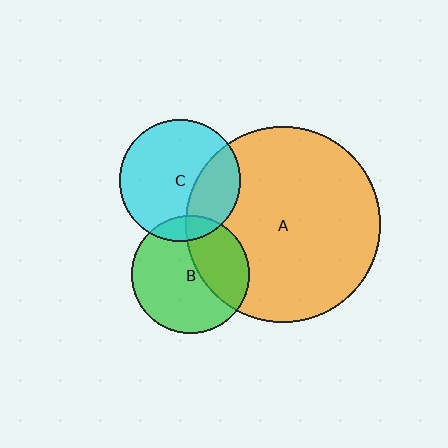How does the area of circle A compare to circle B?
Approximately 2.7 times.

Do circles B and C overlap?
Yes.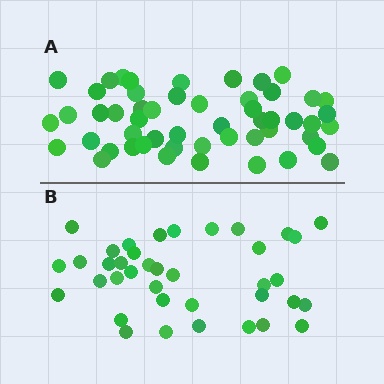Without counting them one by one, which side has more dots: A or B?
Region A (the top region) has more dots.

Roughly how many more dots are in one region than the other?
Region A has approximately 15 more dots than region B.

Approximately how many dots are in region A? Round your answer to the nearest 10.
About 50 dots. (The exact count is 52, which rounds to 50.)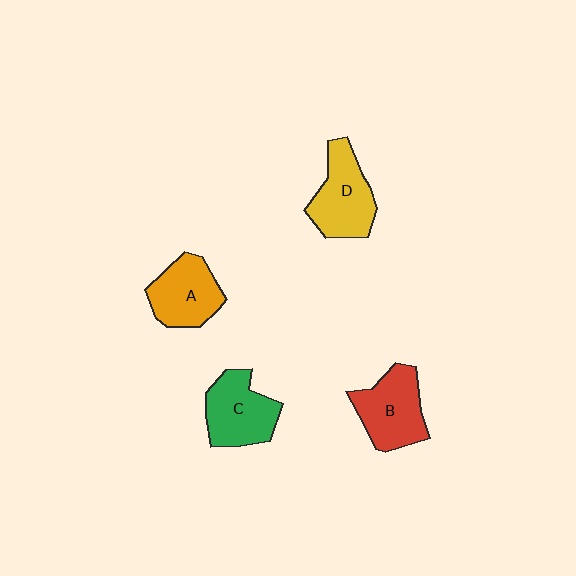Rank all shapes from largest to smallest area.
From largest to smallest: D (yellow), B (red), C (green), A (orange).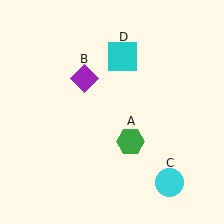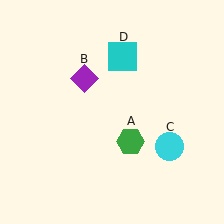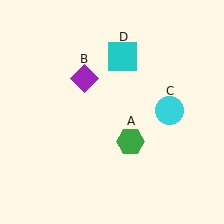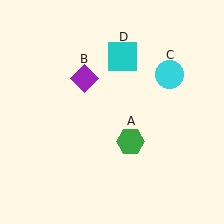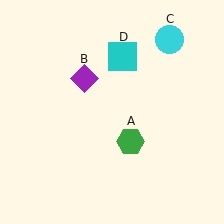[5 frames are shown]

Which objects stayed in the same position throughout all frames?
Green hexagon (object A) and purple diamond (object B) and cyan square (object D) remained stationary.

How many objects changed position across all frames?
1 object changed position: cyan circle (object C).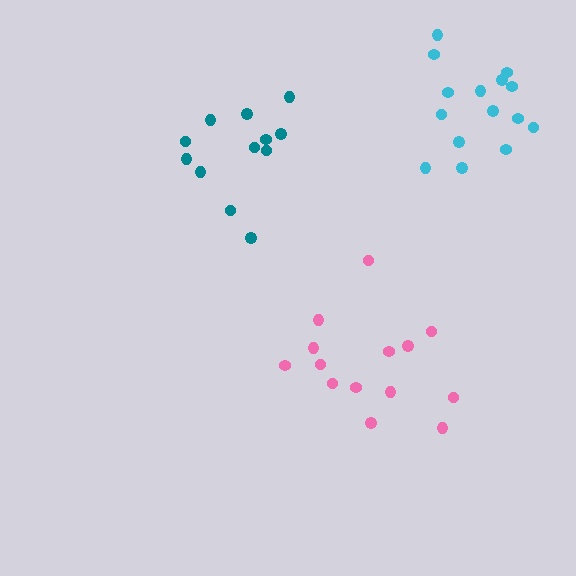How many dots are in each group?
Group 1: 14 dots, Group 2: 15 dots, Group 3: 12 dots (41 total).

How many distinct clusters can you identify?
There are 3 distinct clusters.